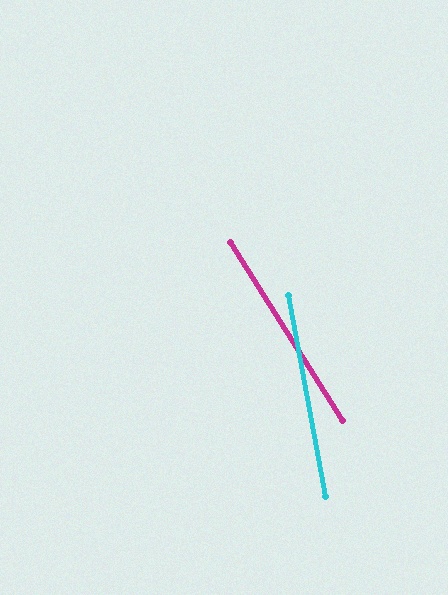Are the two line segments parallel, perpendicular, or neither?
Neither parallel nor perpendicular — they differ by about 22°.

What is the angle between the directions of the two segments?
Approximately 22 degrees.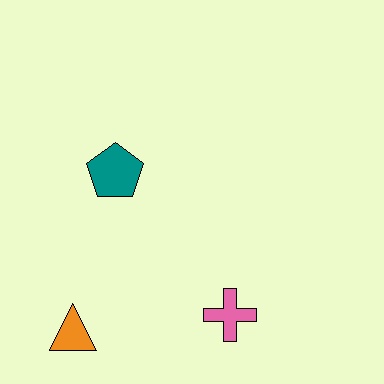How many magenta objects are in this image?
There are no magenta objects.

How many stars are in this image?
There are no stars.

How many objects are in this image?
There are 3 objects.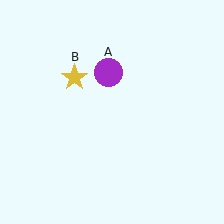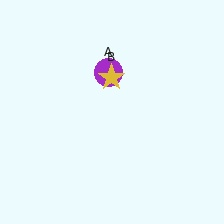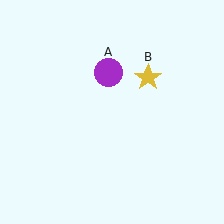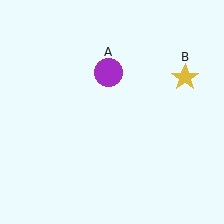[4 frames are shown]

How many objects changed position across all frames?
1 object changed position: yellow star (object B).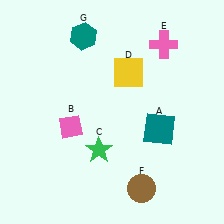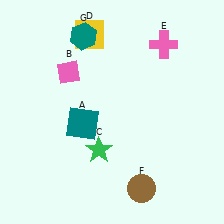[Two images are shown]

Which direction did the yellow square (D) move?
The yellow square (D) moved left.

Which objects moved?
The objects that moved are: the teal square (A), the pink diamond (B), the yellow square (D).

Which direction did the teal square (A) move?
The teal square (A) moved left.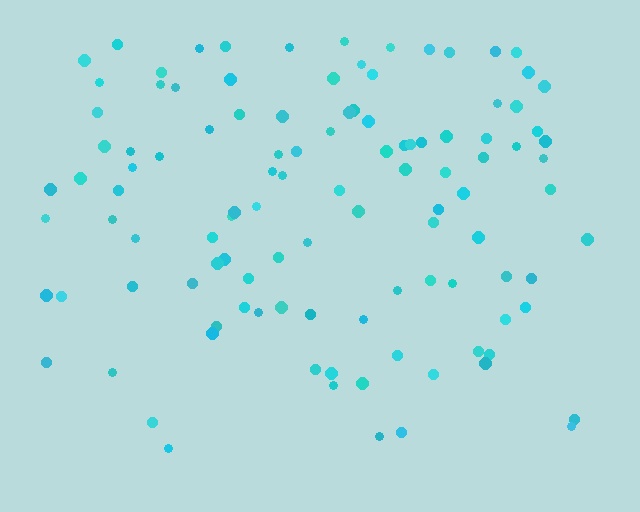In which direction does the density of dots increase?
From bottom to top, with the top side densest.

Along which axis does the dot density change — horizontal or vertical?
Vertical.